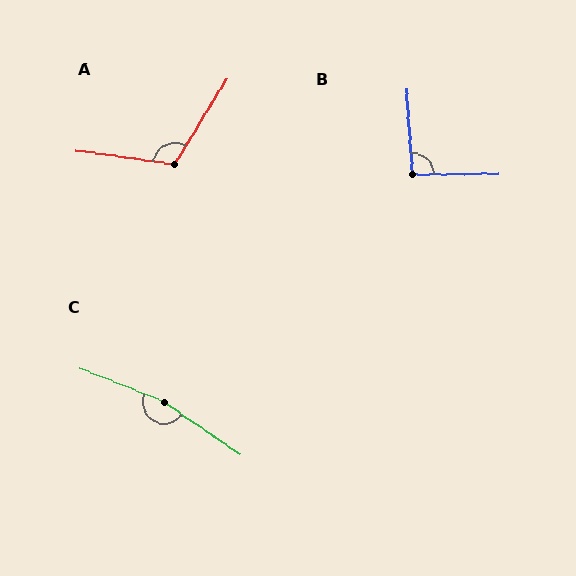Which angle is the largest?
C, at approximately 167 degrees.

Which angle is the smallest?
B, at approximately 93 degrees.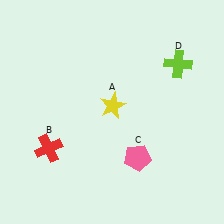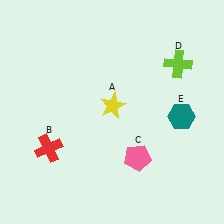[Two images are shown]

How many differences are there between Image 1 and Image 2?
There is 1 difference between the two images.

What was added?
A teal hexagon (E) was added in Image 2.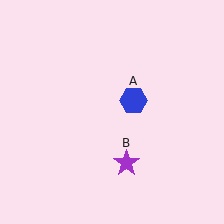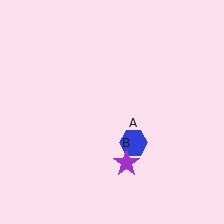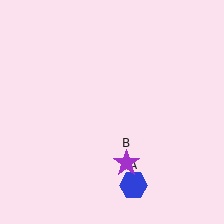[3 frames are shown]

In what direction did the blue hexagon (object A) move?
The blue hexagon (object A) moved down.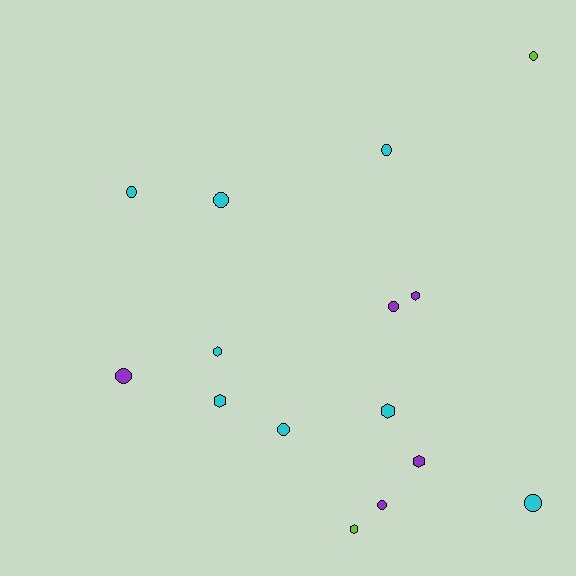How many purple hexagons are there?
There are 2 purple hexagons.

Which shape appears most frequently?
Circle, with 9 objects.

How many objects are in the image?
There are 15 objects.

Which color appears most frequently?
Cyan, with 8 objects.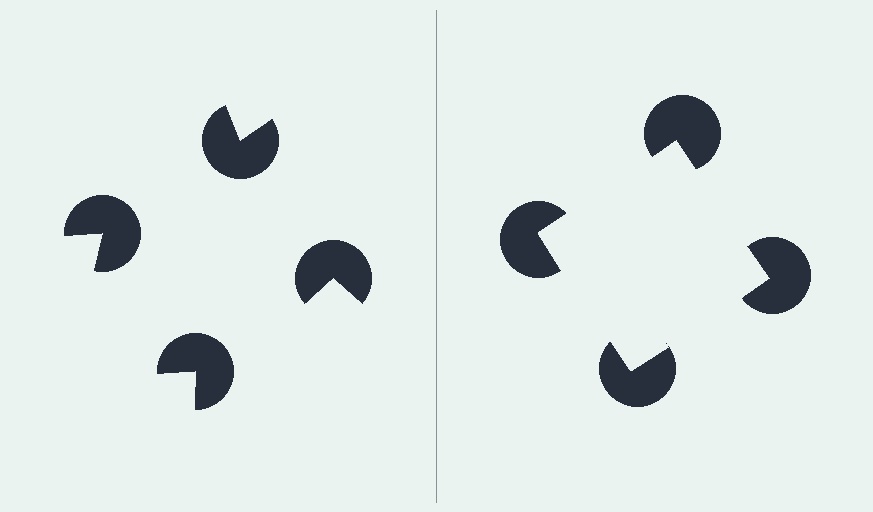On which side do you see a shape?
An illusory square appears on the right side. On the left side the wedge cuts are rotated, so no coherent shape forms.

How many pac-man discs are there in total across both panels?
8 — 4 on each side.